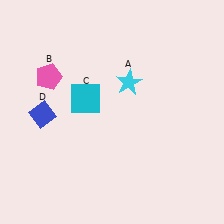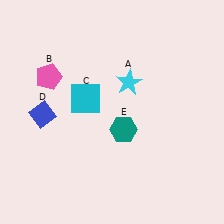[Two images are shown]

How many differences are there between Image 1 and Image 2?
There is 1 difference between the two images.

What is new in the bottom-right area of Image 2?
A teal hexagon (E) was added in the bottom-right area of Image 2.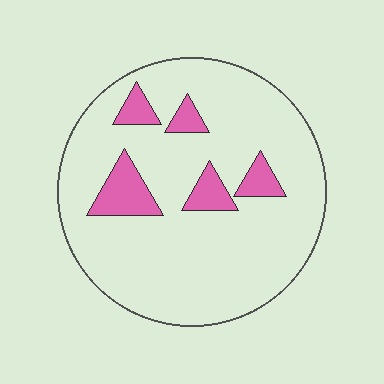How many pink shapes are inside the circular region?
5.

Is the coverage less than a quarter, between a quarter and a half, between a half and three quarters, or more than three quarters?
Less than a quarter.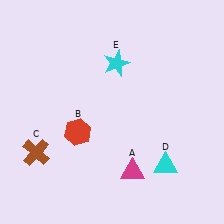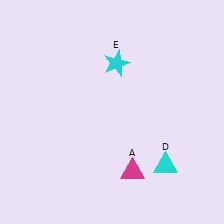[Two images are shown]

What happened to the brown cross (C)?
The brown cross (C) was removed in Image 2. It was in the bottom-left area of Image 1.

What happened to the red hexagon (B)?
The red hexagon (B) was removed in Image 2. It was in the bottom-left area of Image 1.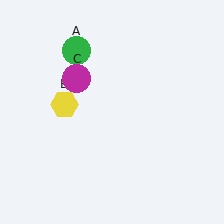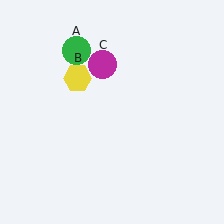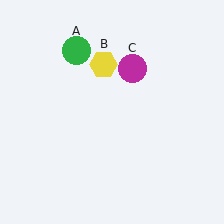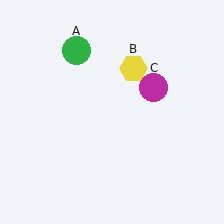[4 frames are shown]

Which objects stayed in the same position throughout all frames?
Green circle (object A) remained stationary.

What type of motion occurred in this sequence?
The yellow hexagon (object B), magenta circle (object C) rotated clockwise around the center of the scene.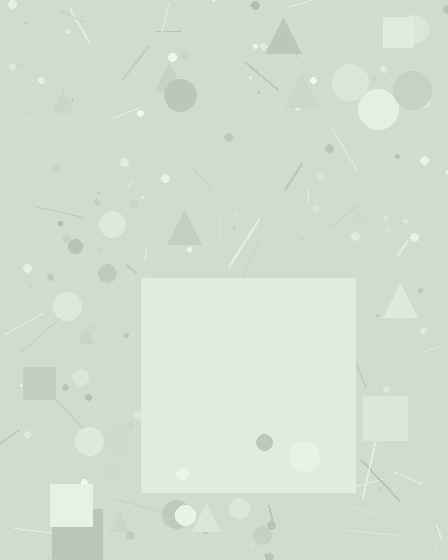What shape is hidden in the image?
A square is hidden in the image.